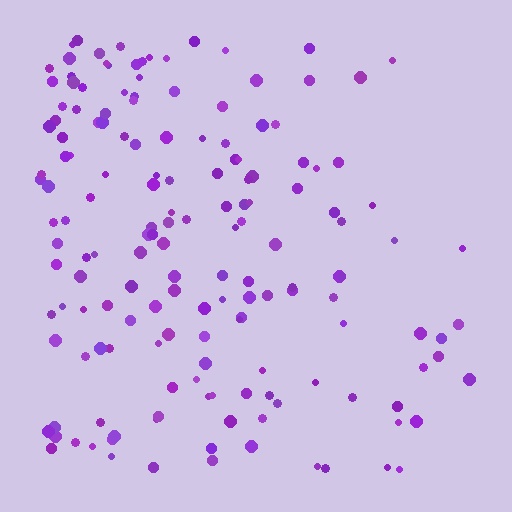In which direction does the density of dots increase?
From right to left, with the left side densest.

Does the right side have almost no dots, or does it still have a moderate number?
Still a moderate number, just noticeably fewer than the left.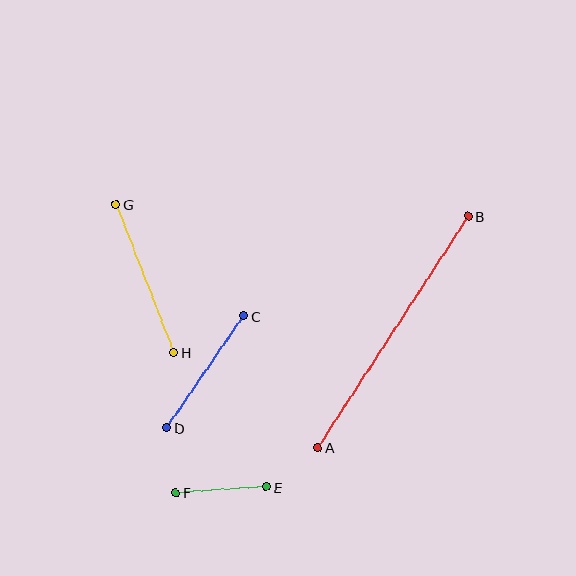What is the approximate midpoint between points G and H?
The midpoint is at approximately (145, 278) pixels.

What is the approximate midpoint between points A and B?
The midpoint is at approximately (393, 332) pixels.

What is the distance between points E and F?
The distance is approximately 91 pixels.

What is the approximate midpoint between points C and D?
The midpoint is at approximately (205, 372) pixels.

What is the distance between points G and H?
The distance is approximately 159 pixels.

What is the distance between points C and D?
The distance is approximately 136 pixels.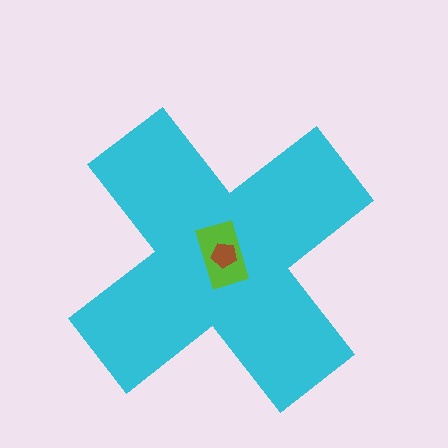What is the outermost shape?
The cyan cross.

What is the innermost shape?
The brown pentagon.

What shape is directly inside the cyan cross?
The lime rectangle.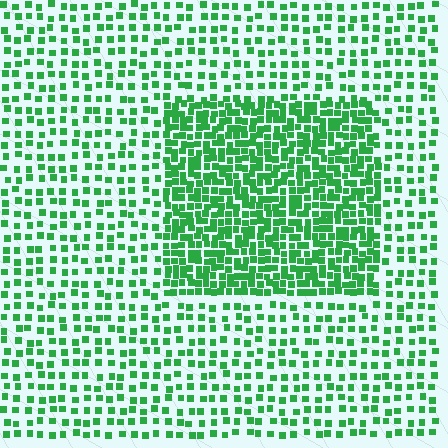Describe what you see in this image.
The image contains small green elements arranged at two different densities. A rectangle-shaped region is visible where the elements are more densely packed than the surrounding area.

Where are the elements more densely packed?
The elements are more densely packed inside the rectangle boundary.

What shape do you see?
I see a rectangle.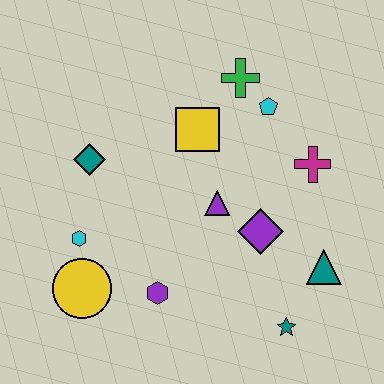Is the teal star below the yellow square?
Yes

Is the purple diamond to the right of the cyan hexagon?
Yes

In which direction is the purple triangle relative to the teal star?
The purple triangle is above the teal star.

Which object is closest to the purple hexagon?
The yellow circle is closest to the purple hexagon.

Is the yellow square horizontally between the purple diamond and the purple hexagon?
Yes